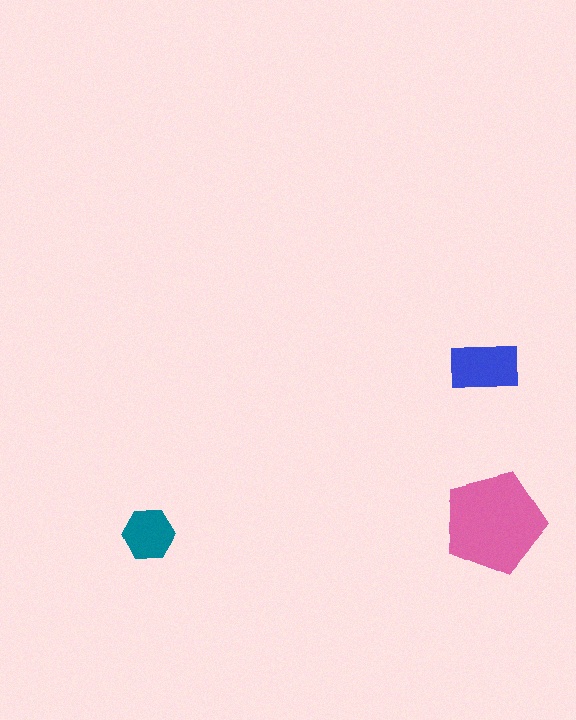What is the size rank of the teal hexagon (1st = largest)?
3rd.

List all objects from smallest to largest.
The teal hexagon, the blue rectangle, the pink pentagon.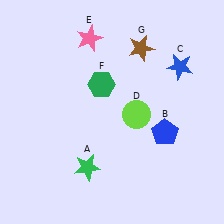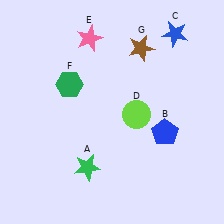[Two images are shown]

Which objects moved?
The objects that moved are: the blue star (C), the green hexagon (F).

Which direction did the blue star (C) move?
The blue star (C) moved up.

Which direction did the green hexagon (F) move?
The green hexagon (F) moved left.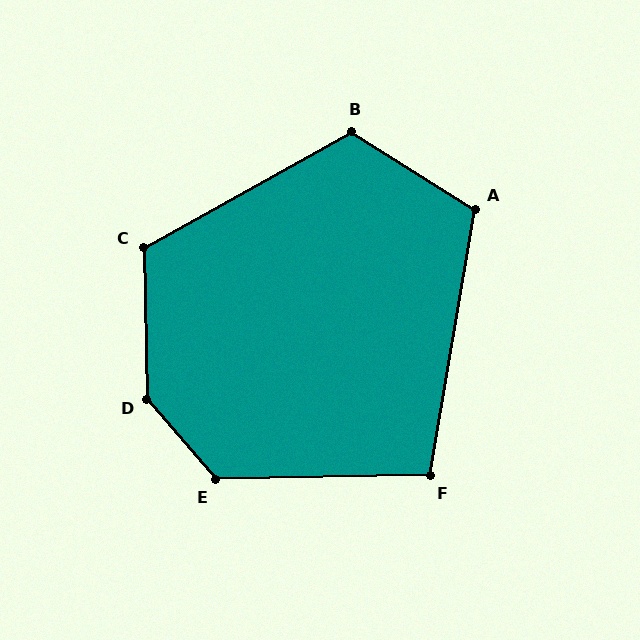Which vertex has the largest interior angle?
D, at approximately 140 degrees.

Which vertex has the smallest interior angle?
F, at approximately 101 degrees.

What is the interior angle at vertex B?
Approximately 119 degrees (obtuse).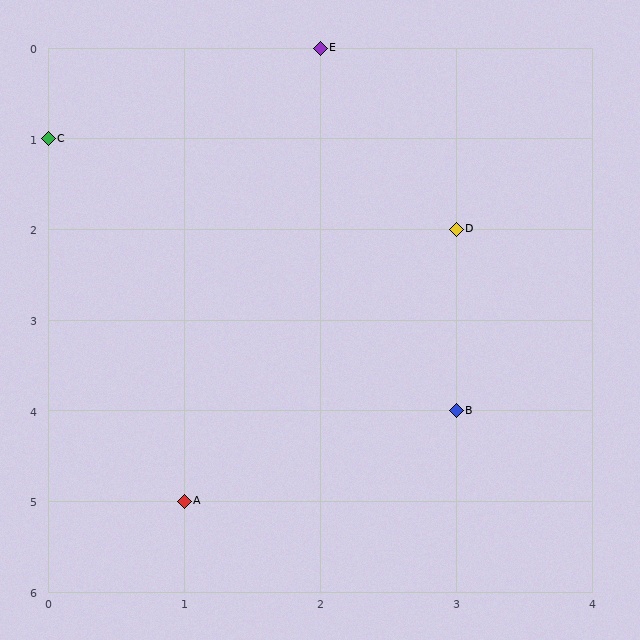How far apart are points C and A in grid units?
Points C and A are 1 column and 4 rows apart (about 4.1 grid units diagonally).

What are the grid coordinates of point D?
Point D is at grid coordinates (3, 2).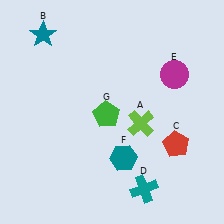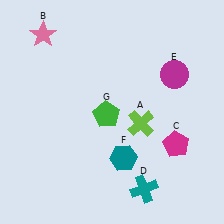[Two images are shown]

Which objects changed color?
B changed from teal to pink. C changed from red to magenta.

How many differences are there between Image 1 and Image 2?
There are 2 differences between the two images.